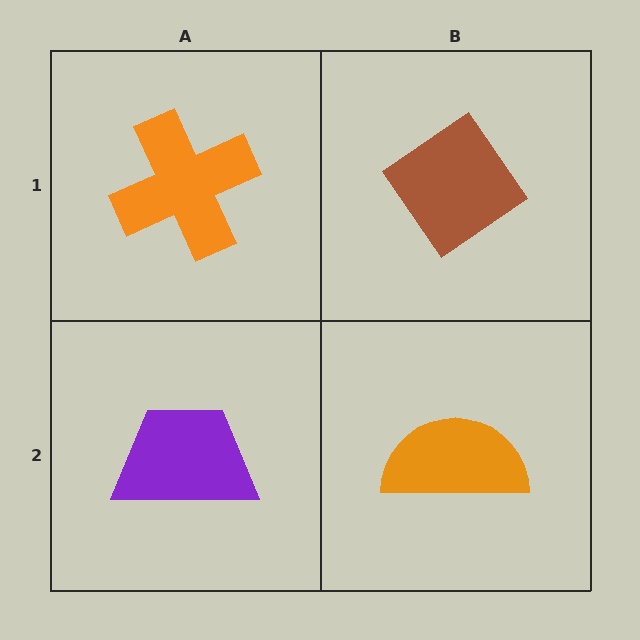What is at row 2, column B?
An orange semicircle.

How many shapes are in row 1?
2 shapes.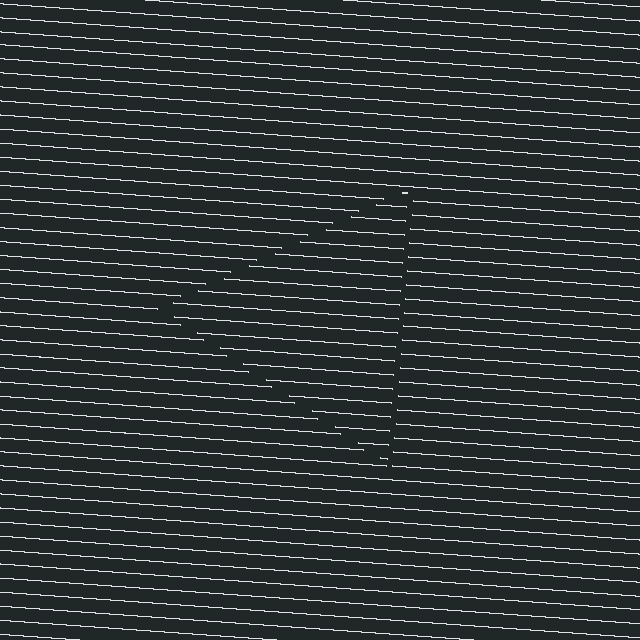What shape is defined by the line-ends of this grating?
An illusory triangle. The interior of the shape contains the same grating, shifted by half a period — the contour is defined by the phase discontinuity where line-ends from the inner and outer gratings abut.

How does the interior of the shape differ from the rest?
The interior of the shape contains the same grating, shifted by half a period — the contour is defined by the phase discontinuity where line-ends from the inner and outer gratings abut.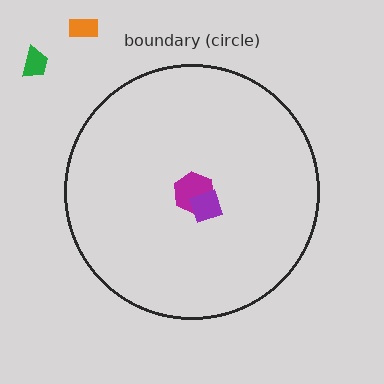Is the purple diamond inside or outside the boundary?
Inside.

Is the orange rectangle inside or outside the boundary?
Outside.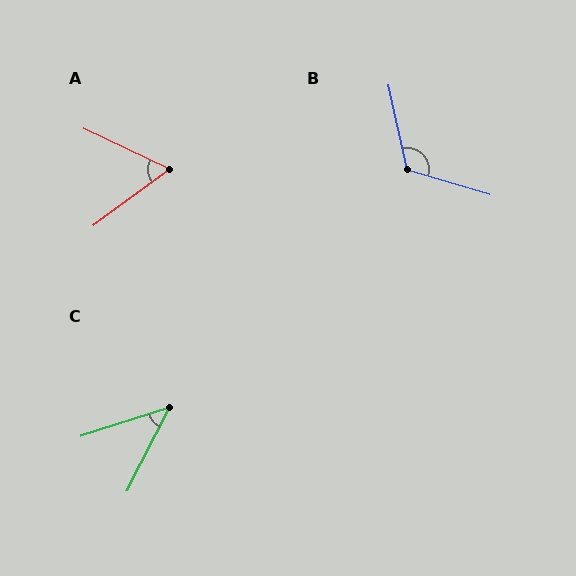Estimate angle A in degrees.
Approximately 62 degrees.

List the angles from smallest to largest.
C (45°), A (62°), B (119°).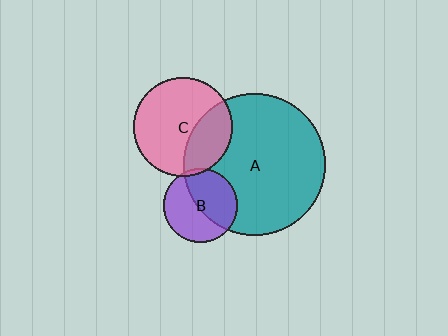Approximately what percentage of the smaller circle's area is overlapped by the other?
Approximately 5%.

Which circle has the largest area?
Circle A (teal).